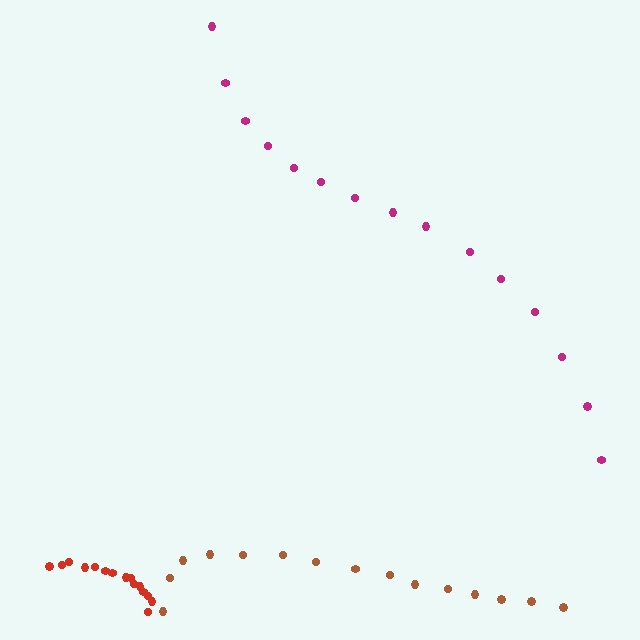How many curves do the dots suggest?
There are 3 distinct paths.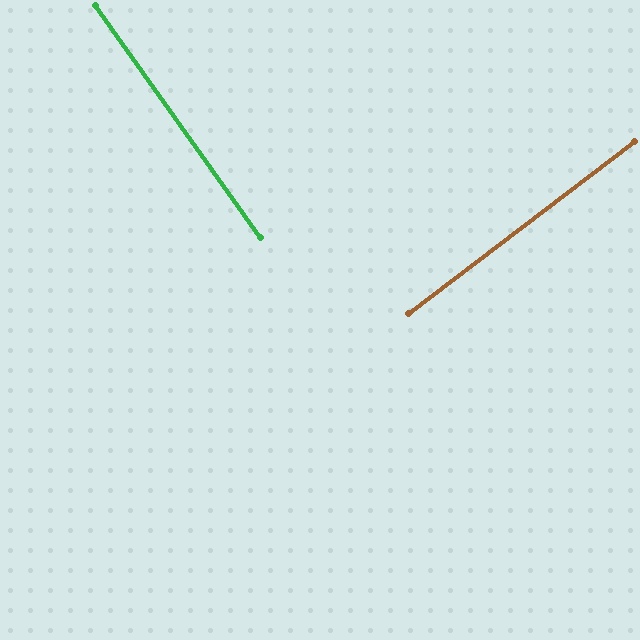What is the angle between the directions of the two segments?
Approximately 88 degrees.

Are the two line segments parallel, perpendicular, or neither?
Perpendicular — they meet at approximately 88°.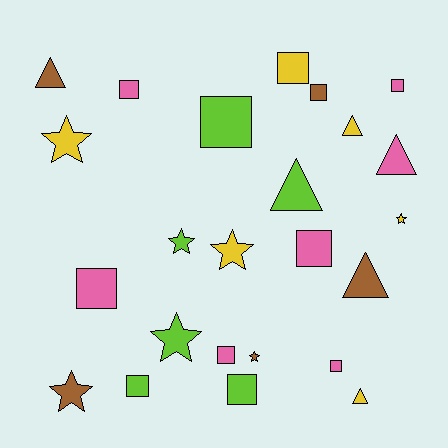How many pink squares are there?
There are 6 pink squares.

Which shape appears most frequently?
Square, with 11 objects.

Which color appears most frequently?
Pink, with 7 objects.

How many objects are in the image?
There are 24 objects.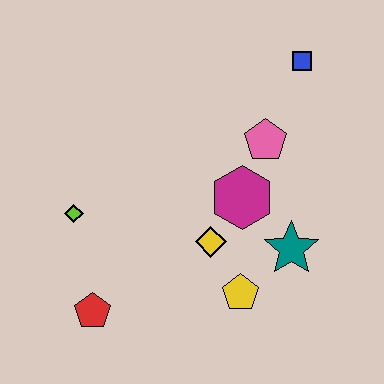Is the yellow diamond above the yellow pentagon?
Yes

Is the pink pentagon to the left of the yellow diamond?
No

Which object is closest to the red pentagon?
The lime diamond is closest to the red pentagon.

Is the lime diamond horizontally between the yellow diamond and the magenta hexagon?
No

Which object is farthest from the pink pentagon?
The red pentagon is farthest from the pink pentagon.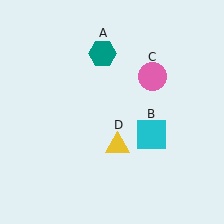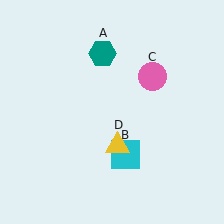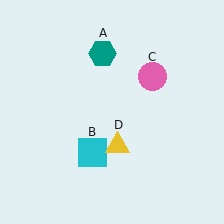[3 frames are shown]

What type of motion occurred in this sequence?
The cyan square (object B) rotated clockwise around the center of the scene.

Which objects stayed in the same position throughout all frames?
Teal hexagon (object A) and pink circle (object C) and yellow triangle (object D) remained stationary.